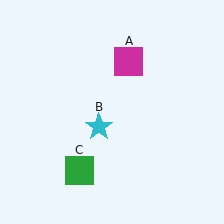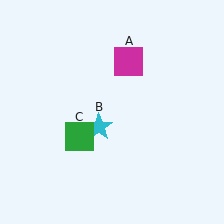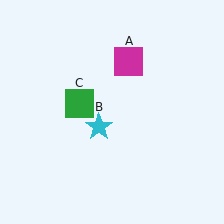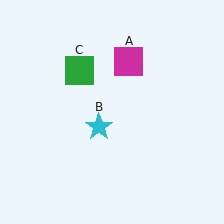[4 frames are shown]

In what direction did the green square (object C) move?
The green square (object C) moved up.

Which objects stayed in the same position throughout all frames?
Magenta square (object A) and cyan star (object B) remained stationary.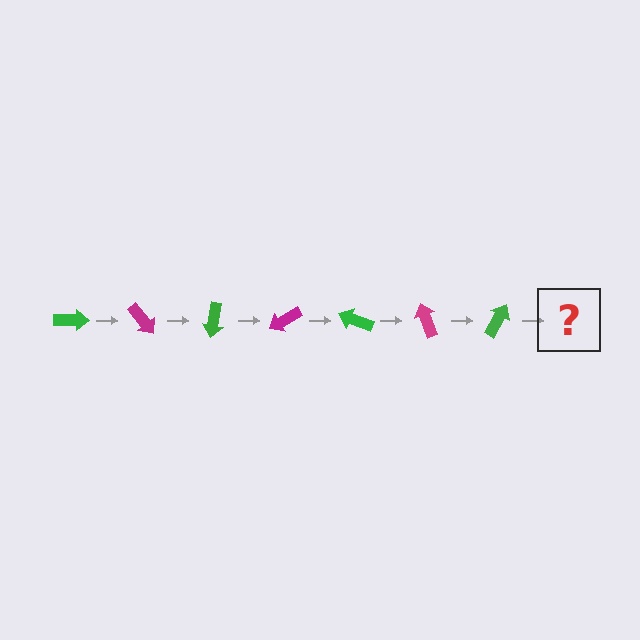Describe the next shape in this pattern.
It should be a magenta arrow, rotated 350 degrees from the start.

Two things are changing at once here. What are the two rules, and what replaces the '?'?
The two rules are that it rotates 50 degrees each step and the color cycles through green and magenta. The '?' should be a magenta arrow, rotated 350 degrees from the start.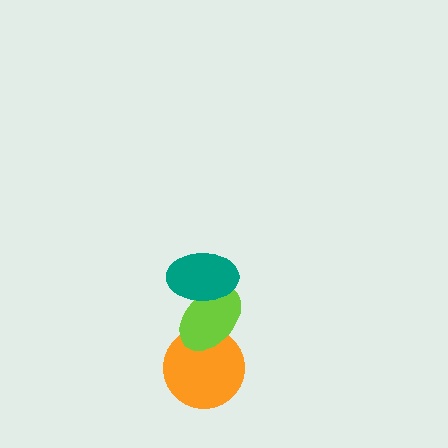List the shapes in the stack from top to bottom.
From top to bottom: the teal ellipse, the lime ellipse, the orange circle.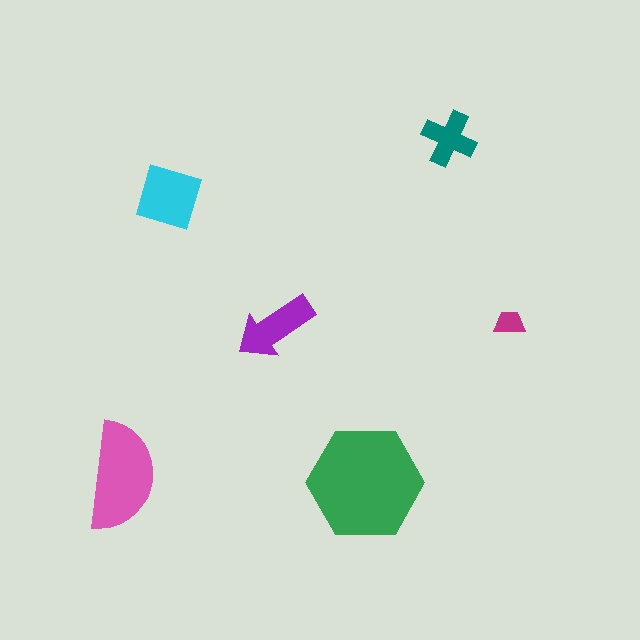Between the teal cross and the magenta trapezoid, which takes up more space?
The teal cross.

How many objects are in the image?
There are 6 objects in the image.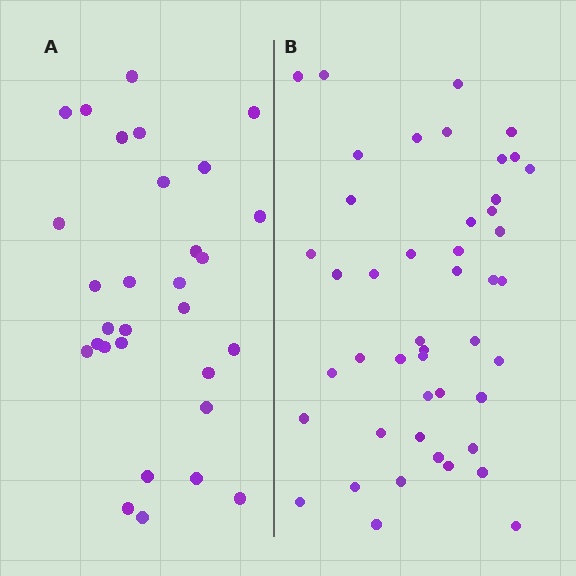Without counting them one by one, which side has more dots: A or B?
Region B (the right region) has more dots.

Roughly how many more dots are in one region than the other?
Region B has approximately 15 more dots than region A.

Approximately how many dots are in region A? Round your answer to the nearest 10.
About 30 dots.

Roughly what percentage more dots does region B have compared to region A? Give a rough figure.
About 55% more.